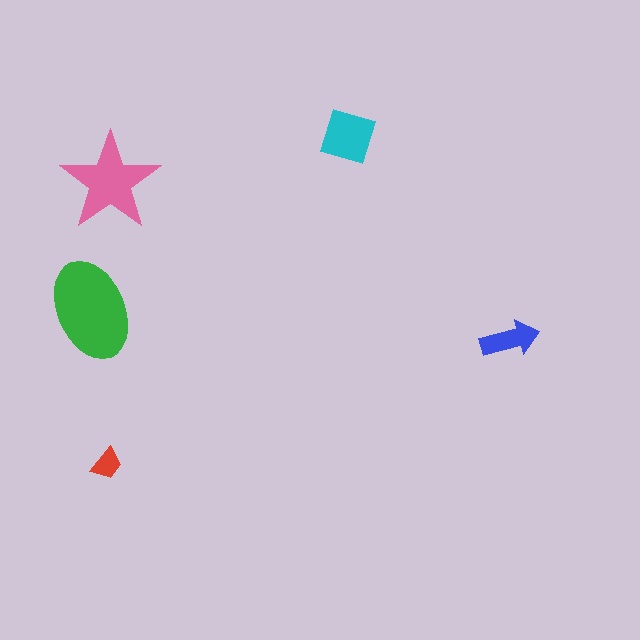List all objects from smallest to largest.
The red trapezoid, the blue arrow, the cyan square, the pink star, the green ellipse.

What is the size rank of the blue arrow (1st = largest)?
4th.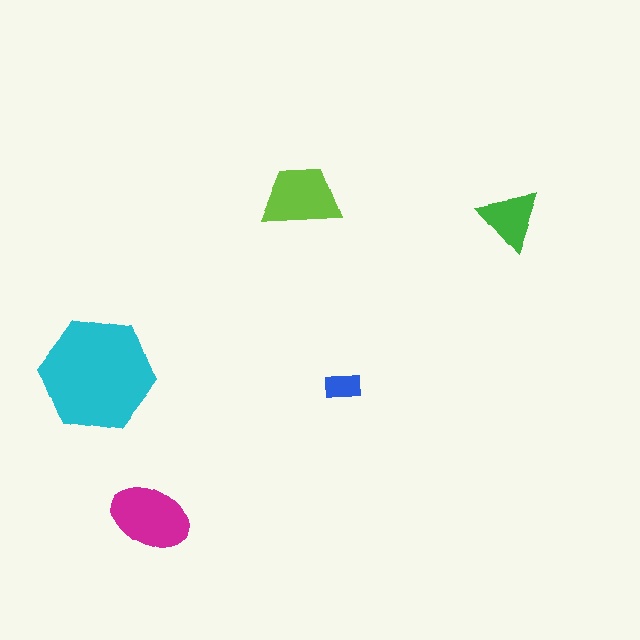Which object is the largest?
The cyan hexagon.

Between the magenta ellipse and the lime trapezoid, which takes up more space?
The magenta ellipse.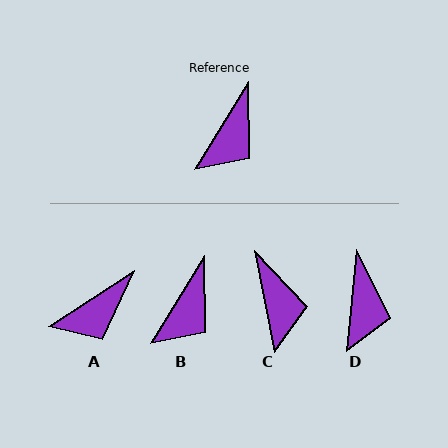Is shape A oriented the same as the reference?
No, it is off by about 26 degrees.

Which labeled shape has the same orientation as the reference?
B.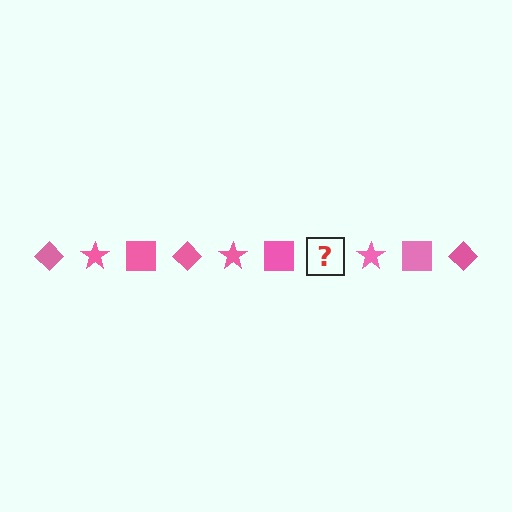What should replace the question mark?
The question mark should be replaced with a pink diamond.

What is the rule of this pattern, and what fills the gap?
The rule is that the pattern cycles through diamond, star, square shapes in pink. The gap should be filled with a pink diamond.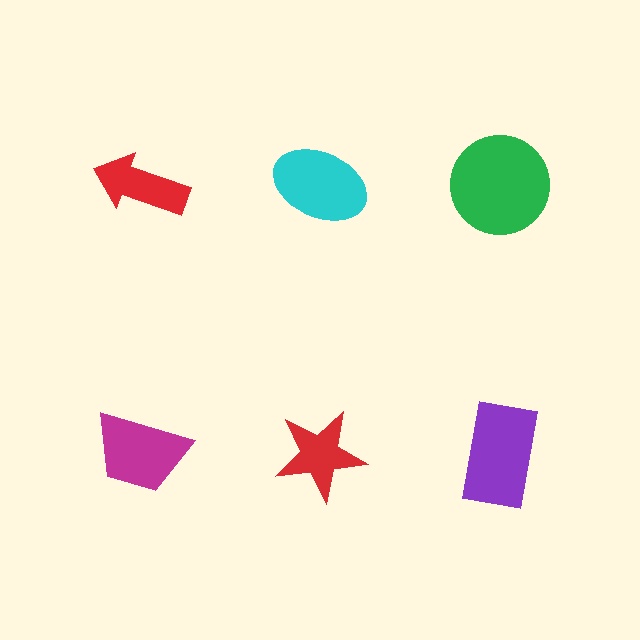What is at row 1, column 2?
A cyan ellipse.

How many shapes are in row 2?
3 shapes.